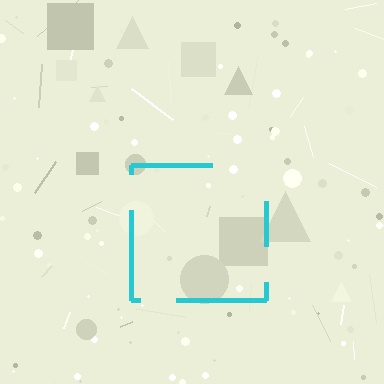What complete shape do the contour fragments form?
The contour fragments form a square.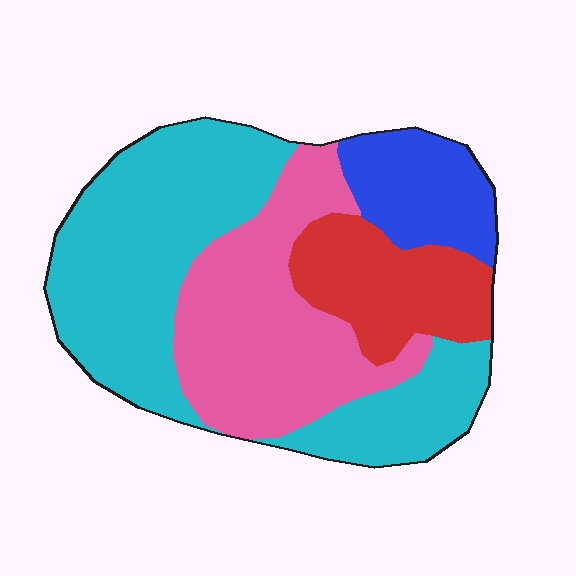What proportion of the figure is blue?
Blue covers roughly 10% of the figure.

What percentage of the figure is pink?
Pink covers around 30% of the figure.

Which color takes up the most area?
Cyan, at roughly 45%.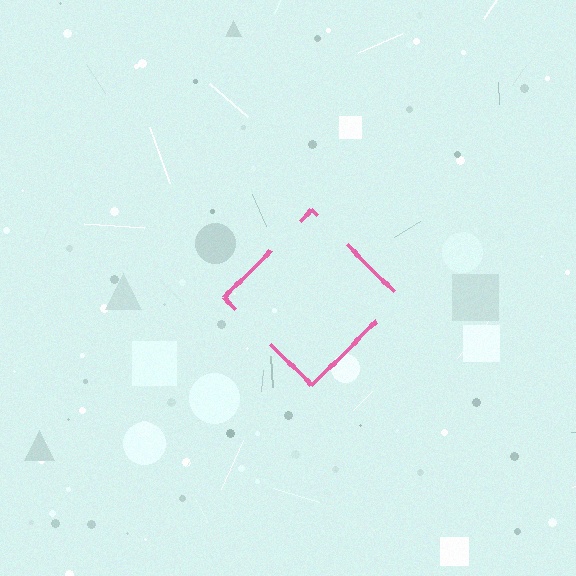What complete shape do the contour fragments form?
The contour fragments form a diamond.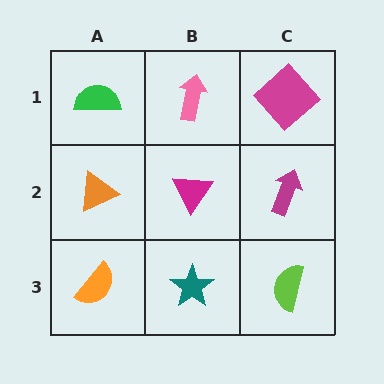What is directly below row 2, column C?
A lime semicircle.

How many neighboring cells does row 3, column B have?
3.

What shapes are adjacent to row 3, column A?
An orange triangle (row 2, column A), a teal star (row 3, column B).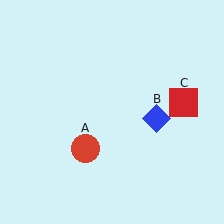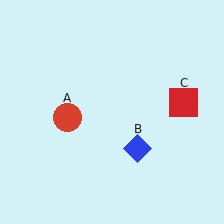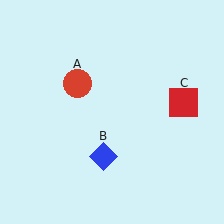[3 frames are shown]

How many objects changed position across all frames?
2 objects changed position: red circle (object A), blue diamond (object B).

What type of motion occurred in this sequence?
The red circle (object A), blue diamond (object B) rotated clockwise around the center of the scene.